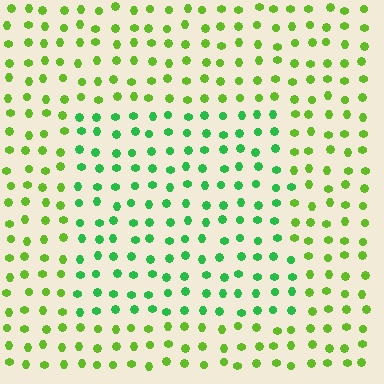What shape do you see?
I see a rectangle.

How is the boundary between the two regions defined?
The boundary is defined purely by a slight shift in hue (about 36 degrees). Spacing, size, and orientation are identical on both sides.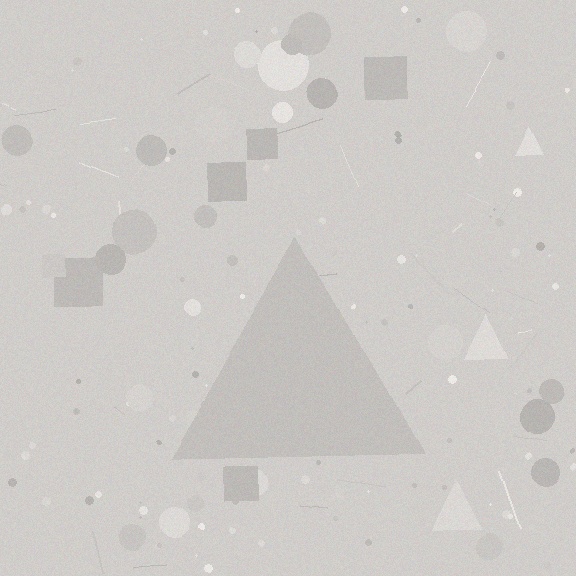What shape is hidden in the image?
A triangle is hidden in the image.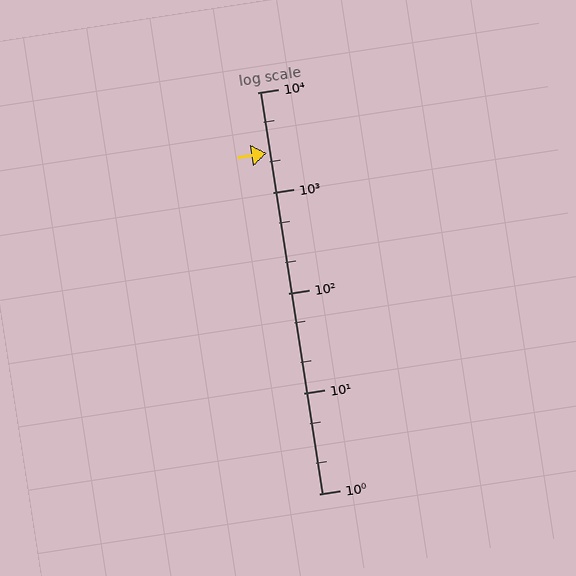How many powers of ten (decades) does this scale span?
The scale spans 4 decades, from 1 to 10000.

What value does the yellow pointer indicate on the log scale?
The pointer indicates approximately 2500.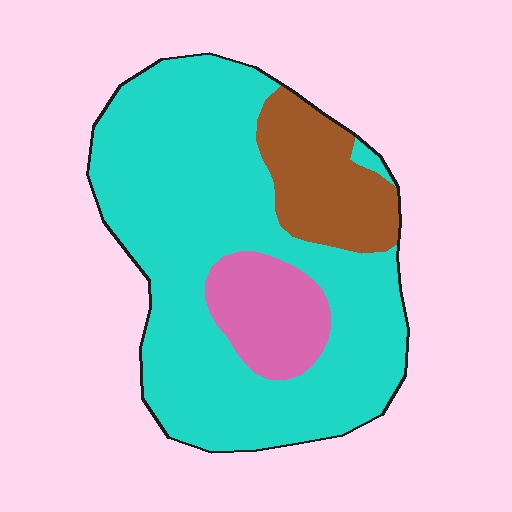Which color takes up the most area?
Cyan, at roughly 70%.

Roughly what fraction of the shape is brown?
Brown takes up about one sixth (1/6) of the shape.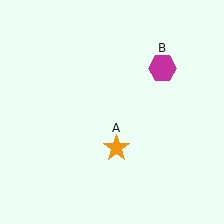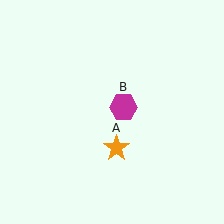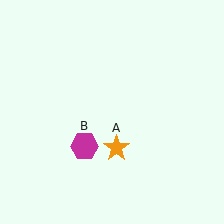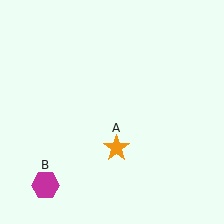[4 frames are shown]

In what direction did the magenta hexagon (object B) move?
The magenta hexagon (object B) moved down and to the left.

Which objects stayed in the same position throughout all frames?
Orange star (object A) remained stationary.